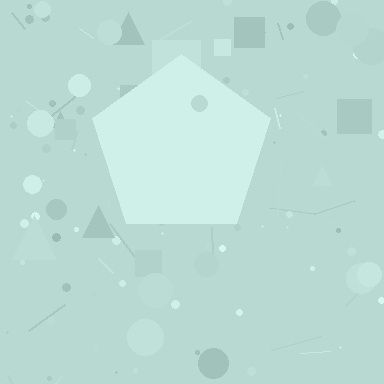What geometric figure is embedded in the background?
A pentagon is embedded in the background.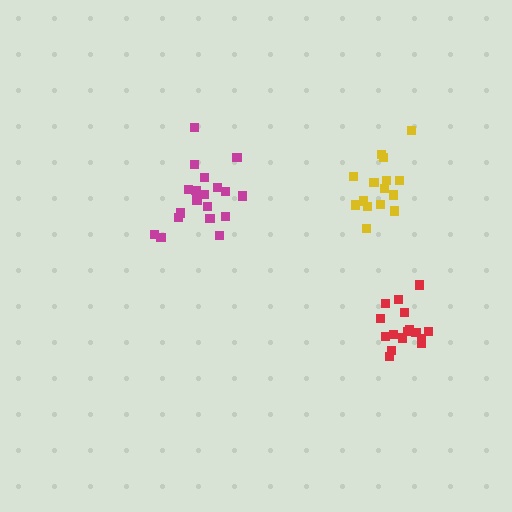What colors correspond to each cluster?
The clusters are colored: magenta, red, yellow.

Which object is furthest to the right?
The red cluster is rightmost.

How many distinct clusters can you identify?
There are 3 distinct clusters.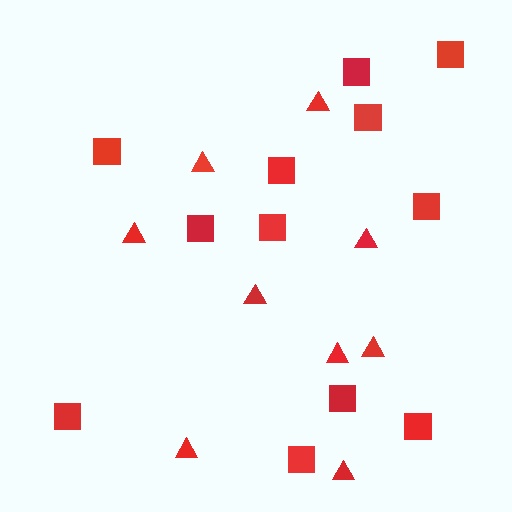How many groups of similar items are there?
There are 2 groups: one group of triangles (9) and one group of squares (12).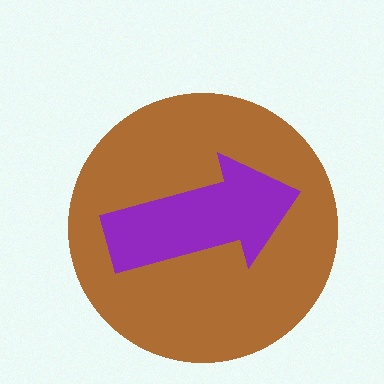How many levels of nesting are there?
2.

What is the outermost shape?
The brown circle.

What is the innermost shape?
The purple arrow.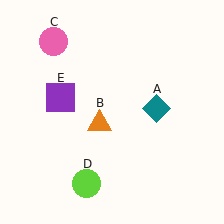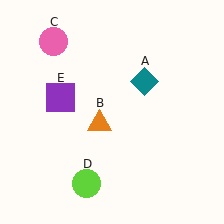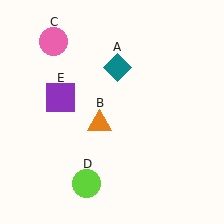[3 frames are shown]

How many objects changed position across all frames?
1 object changed position: teal diamond (object A).